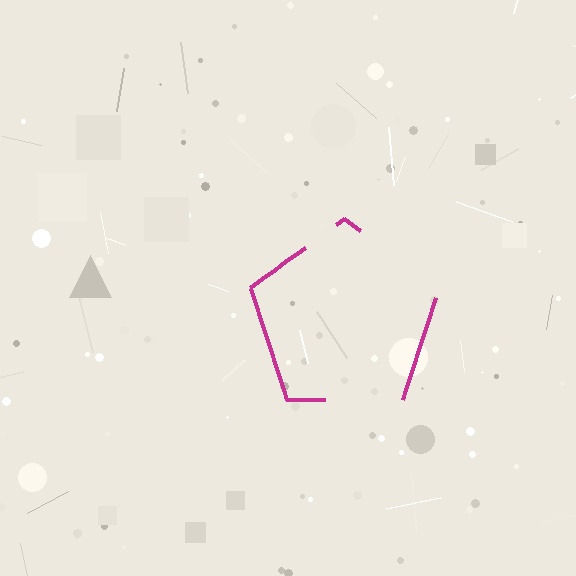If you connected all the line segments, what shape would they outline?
They would outline a pentagon.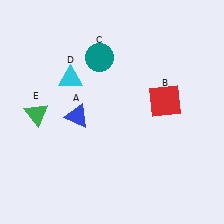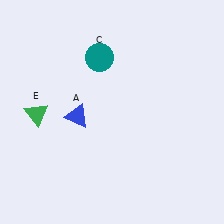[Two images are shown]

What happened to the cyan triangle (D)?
The cyan triangle (D) was removed in Image 2. It was in the top-left area of Image 1.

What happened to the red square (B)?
The red square (B) was removed in Image 2. It was in the top-right area of Image 1.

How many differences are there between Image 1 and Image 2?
There are 2 differences between the two images.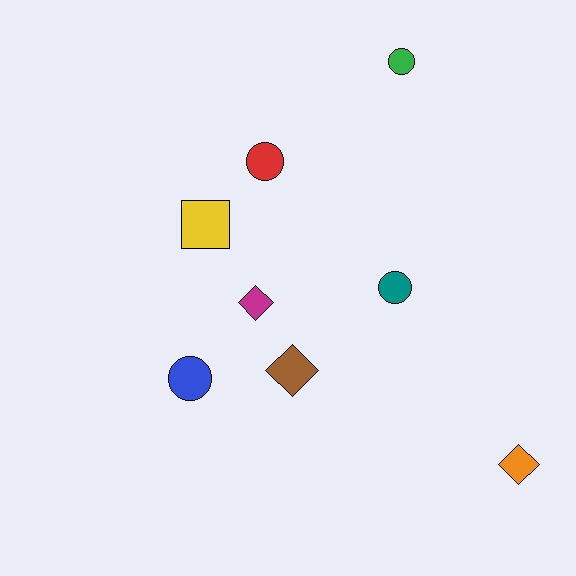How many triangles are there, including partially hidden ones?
There are no triangles.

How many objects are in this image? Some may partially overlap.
There are 8 objects.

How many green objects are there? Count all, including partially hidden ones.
There is 1 green object.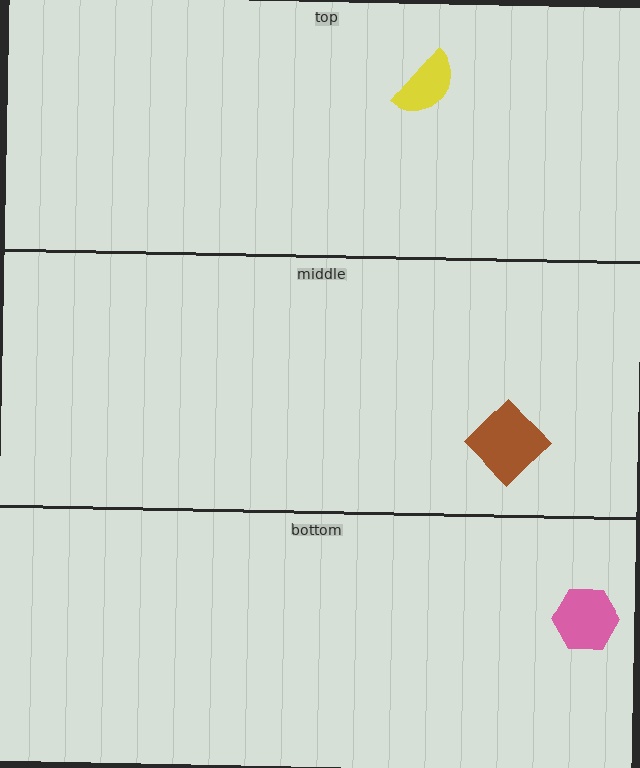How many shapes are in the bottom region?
1.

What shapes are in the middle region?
The brown diamond.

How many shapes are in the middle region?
1.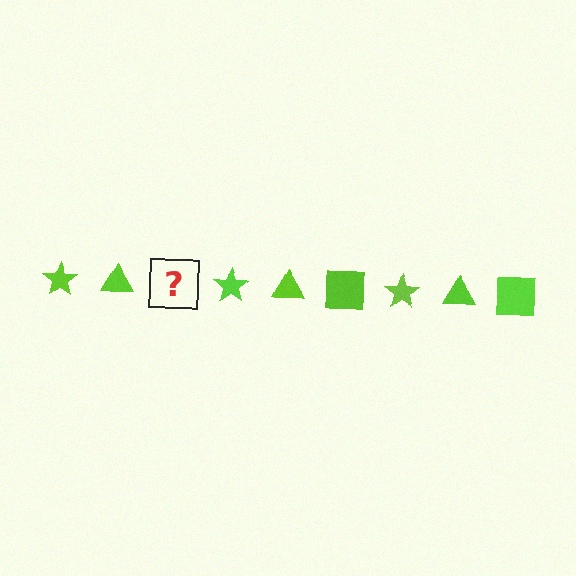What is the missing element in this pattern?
The missing element is a lime square.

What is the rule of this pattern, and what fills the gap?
The rule is that the pattern cycles through star, triangle, square shapes in lime. The gap should be filled with a lime square.